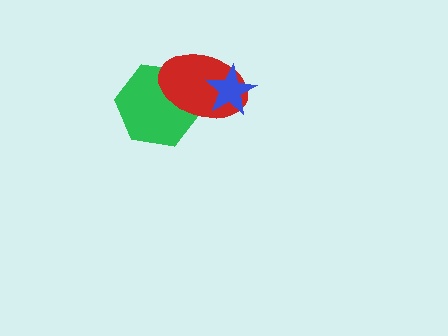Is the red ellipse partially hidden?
Yes, it is partially covered by another shape.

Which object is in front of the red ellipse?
The blue star is in front of the red ellipse.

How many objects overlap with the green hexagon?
1 object overlaps with the green hexagon.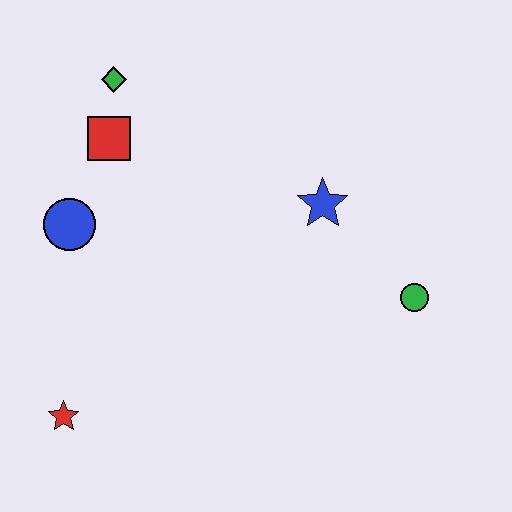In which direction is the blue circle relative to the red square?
The blue circle is below the red square.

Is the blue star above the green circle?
Yes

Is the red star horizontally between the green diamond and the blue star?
No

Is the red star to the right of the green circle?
No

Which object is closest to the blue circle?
The red square is closest to the blue circle.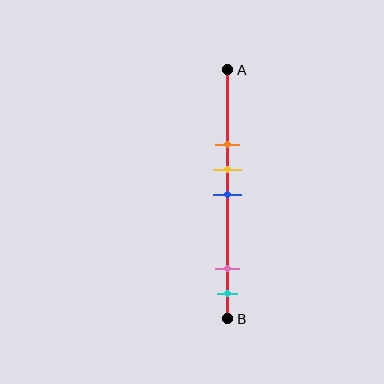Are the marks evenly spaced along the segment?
No, the marks are not evenly spaced.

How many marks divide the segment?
There are 5 marks dividing the segment.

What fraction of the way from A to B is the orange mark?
The orange mark is approximately 30% (0.3) of the way from A to B.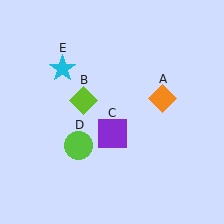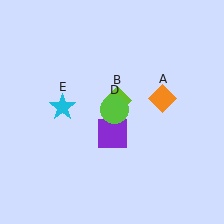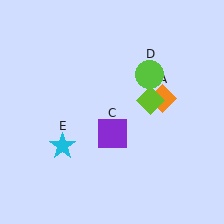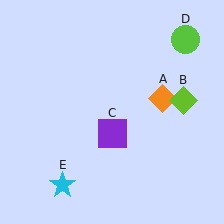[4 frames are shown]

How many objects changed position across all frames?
3 objects changed position: lime diamond (object B), lime circle (object D), cyan star (object E).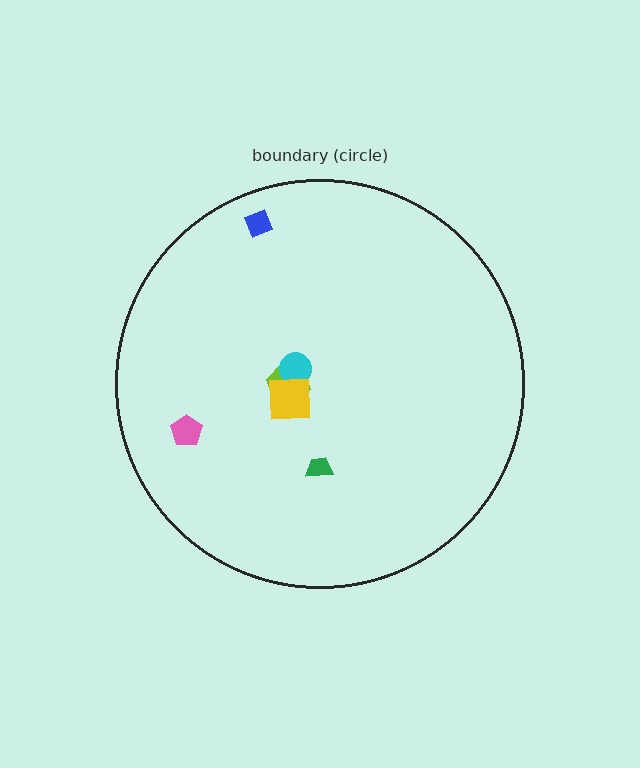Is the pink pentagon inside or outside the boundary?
Inside.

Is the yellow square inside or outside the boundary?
Inside.